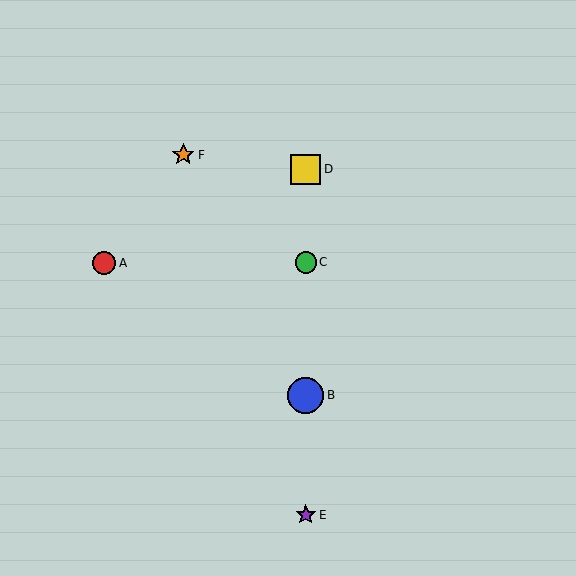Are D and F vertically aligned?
No, D is at x≈306 and F is at x≈183.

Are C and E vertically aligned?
Yes, both are at x≈306.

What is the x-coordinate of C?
Object C is at x≈306.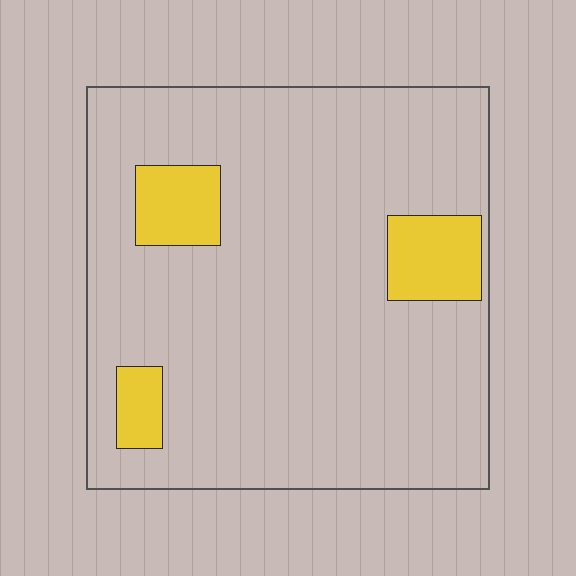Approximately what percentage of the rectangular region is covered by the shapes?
Approximately 10%.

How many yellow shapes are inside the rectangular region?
3.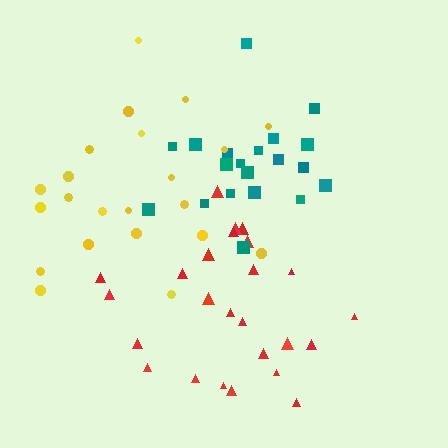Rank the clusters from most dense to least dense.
teal, red, yellow.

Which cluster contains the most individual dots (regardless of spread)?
Red (25).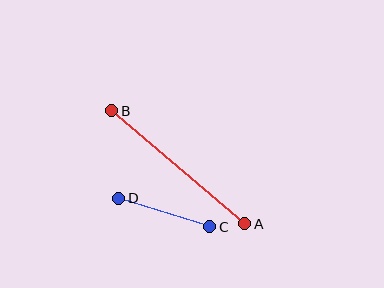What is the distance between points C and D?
The distance is approximately 95 pixels.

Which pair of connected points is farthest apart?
Points A and B are farthest apart.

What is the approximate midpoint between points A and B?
The midpoint is at approximately (178, 167) pixels.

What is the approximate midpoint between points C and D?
The midpoint is at approximately (164, 212) pixels.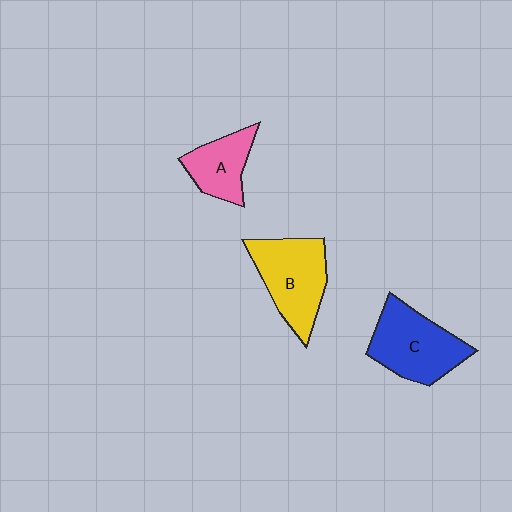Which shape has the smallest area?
Shape A (pink).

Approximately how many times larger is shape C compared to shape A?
Approximately 1.6 times.